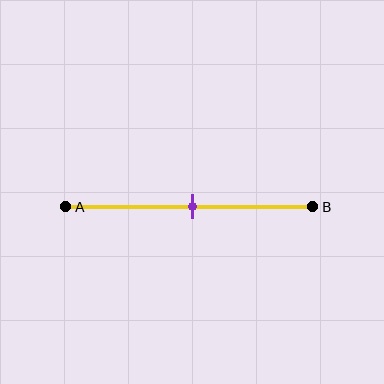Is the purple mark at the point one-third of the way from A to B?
No, the mark is at about 50% from A, not at the 33% one-third point.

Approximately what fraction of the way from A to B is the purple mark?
The purple mark is approximately 50% of the way from A to B.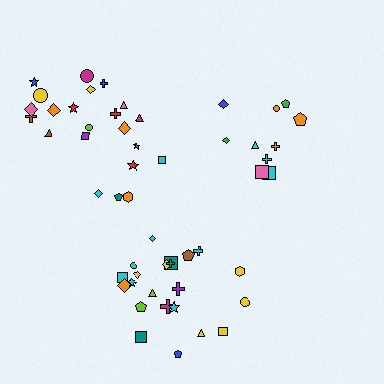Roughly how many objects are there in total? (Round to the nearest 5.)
Roughly 55 objects in total.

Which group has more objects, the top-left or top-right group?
The top-left group.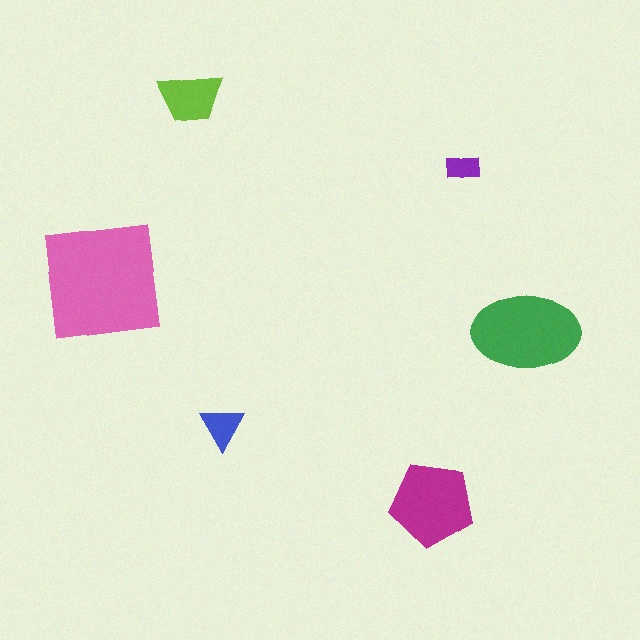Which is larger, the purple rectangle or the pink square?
The pink square.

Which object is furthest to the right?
The green ellipse is rightmost.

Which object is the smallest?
The purple rectangle.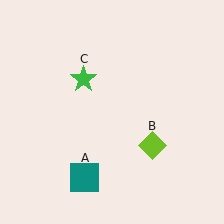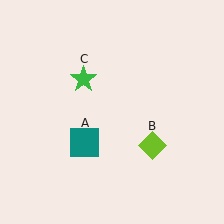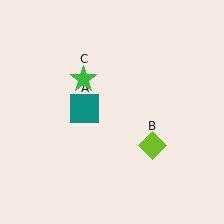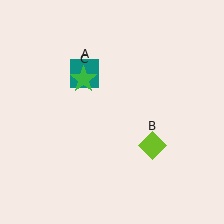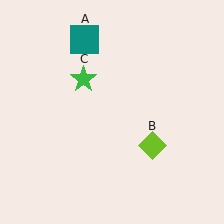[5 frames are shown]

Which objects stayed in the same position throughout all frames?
Lime diamond (object B) and green star (object C) remained stationary.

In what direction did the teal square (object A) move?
The teal square (object A) moved up.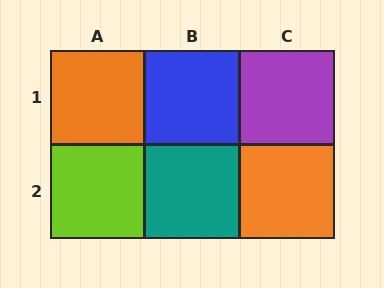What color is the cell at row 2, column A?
Lime.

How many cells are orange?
2 cells are orange.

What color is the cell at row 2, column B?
Teal.